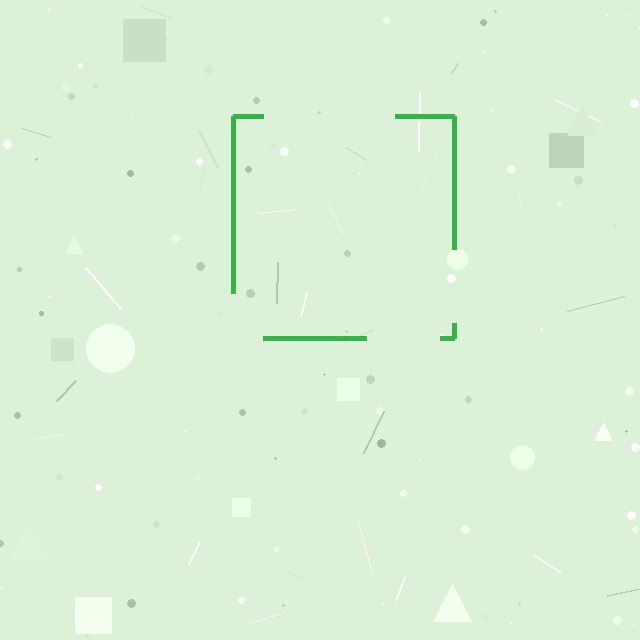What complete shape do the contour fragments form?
The contour fragments form a square.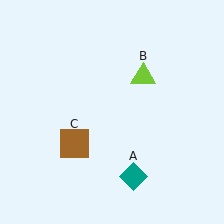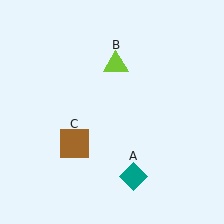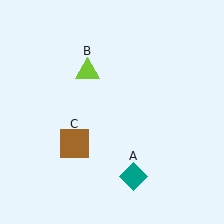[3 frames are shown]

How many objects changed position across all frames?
1 object changed position: lime triangle (object B).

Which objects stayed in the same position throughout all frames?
Teal diamond (object A) and brown square (object C) remained stationary.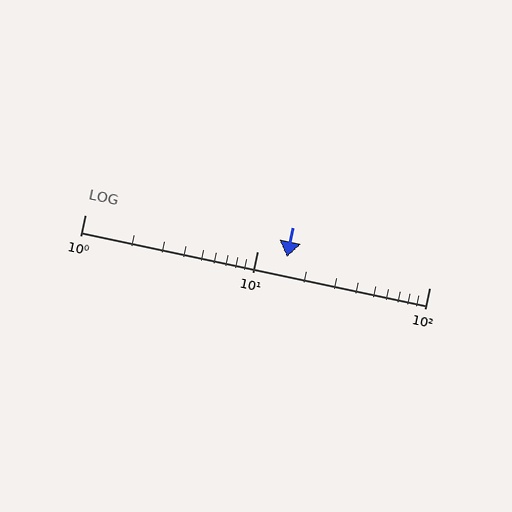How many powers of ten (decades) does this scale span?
The scale spans 2 decades, from 1 to 100.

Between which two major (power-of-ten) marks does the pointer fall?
The pointer is between 10 and 100.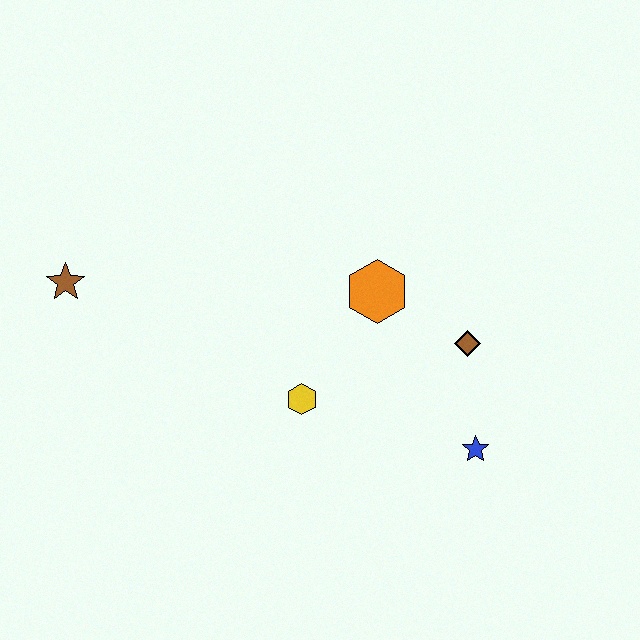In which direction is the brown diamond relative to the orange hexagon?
The brown diamond is to the right of the orange hexagon.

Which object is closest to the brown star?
The yellow hexagon is closest to the brown star.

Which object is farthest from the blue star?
The brown star is farthest from the blue star.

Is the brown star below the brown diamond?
No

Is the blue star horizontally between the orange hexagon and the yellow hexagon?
No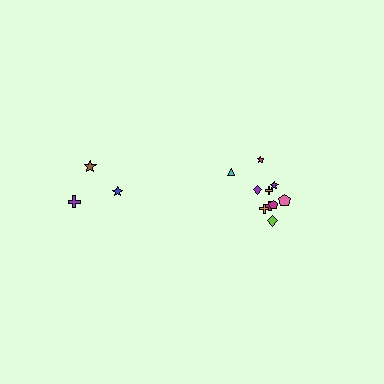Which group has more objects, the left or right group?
The right group.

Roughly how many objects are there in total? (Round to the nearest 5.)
Roughly 15 objects in total.